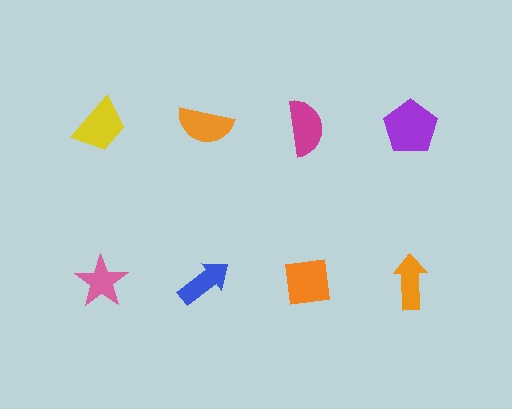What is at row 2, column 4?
An orange arrow.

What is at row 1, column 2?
An orange semicircle.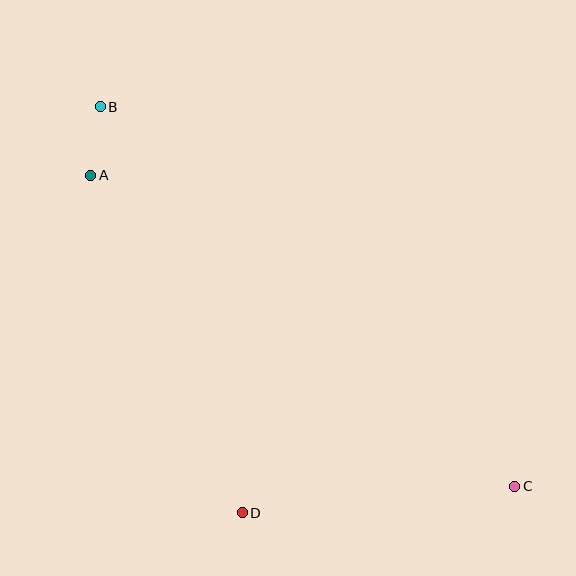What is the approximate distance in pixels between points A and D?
The distance between A and D is approximately 370 pixels.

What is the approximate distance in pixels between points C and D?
The distance between C and D is approximately 274 pixels.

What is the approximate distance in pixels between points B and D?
The distance between B and D is approximately 430 pixels.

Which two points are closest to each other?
Points A and B are closest to each other.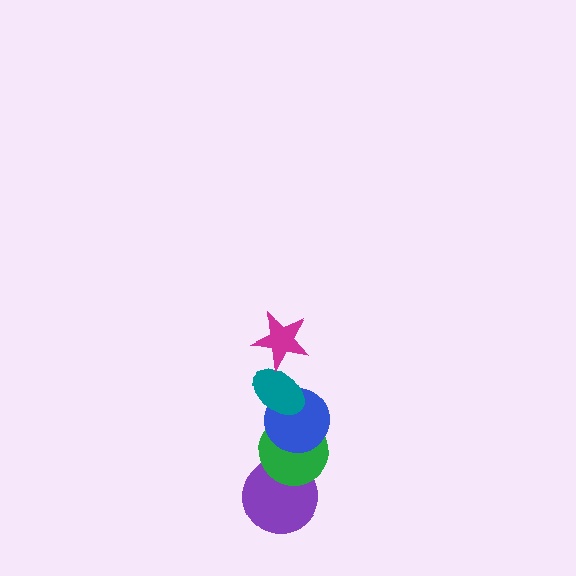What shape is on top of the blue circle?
The teal ellipse is on top of the blue circle.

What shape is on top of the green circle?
The blue circle is on top of the green circle.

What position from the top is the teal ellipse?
The teal ellipse is 2nd from the top.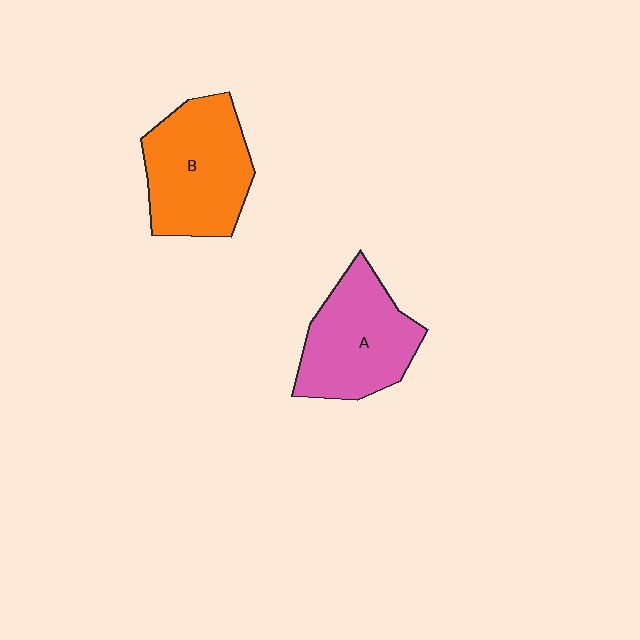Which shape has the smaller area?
Shape A (pink).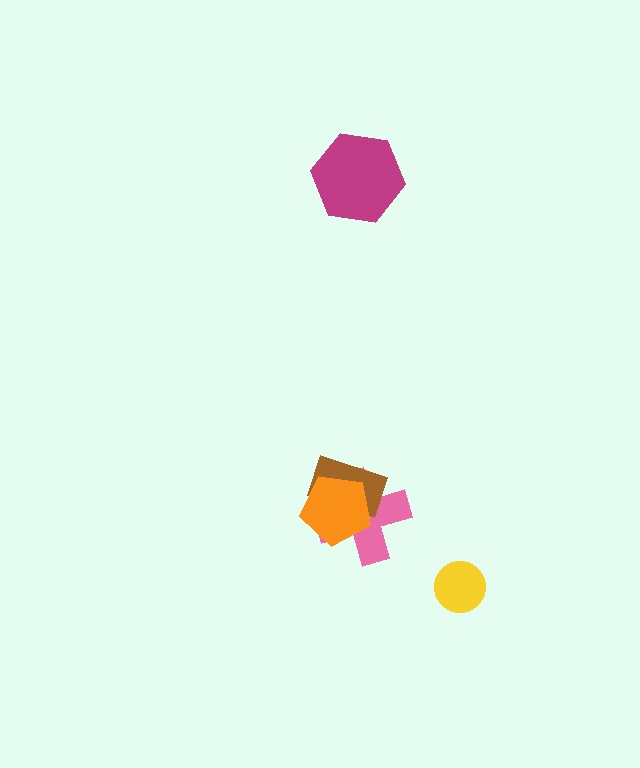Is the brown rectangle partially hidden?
Yes, it is partially covered by another shape.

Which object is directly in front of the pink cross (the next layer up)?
The brown rectangle is directly in front of the pink cross.